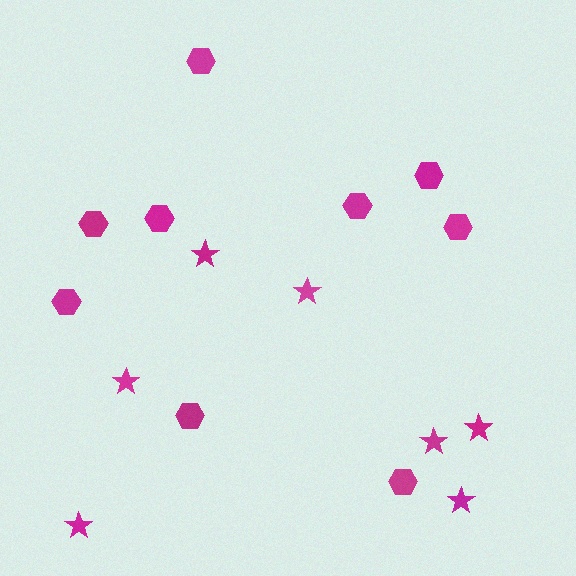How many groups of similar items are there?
There are 2 groups: one group of stars (7) and one group of hexagons (9).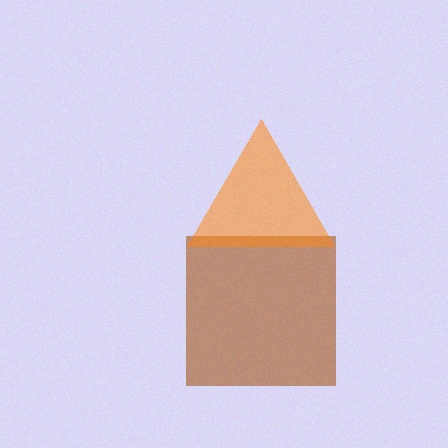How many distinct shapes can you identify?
There are 2 distinct shapes: a brown square, an orange triangle.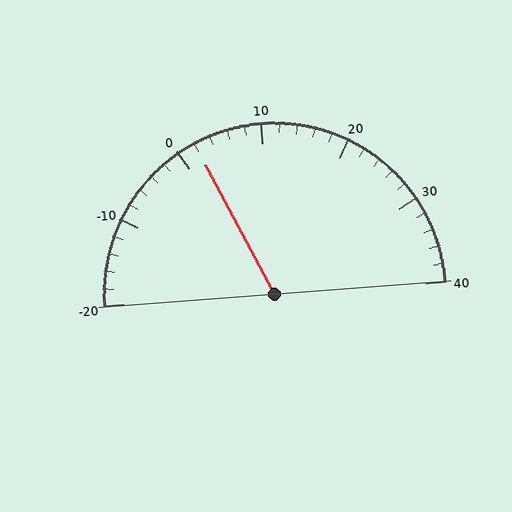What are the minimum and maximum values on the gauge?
The gauge ranges from -20 to 40.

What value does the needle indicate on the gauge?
The needle indicates approximately 2.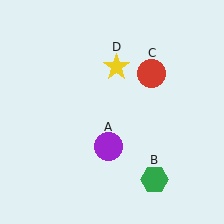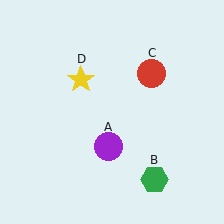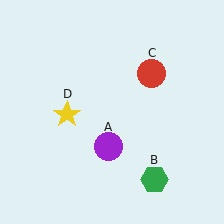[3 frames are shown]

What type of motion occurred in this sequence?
The yellow star (object D) rotated counterclockwise around the center of the scene.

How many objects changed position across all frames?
1 object changed position: yellow star (object D).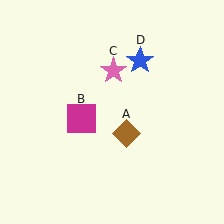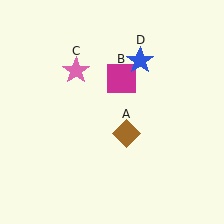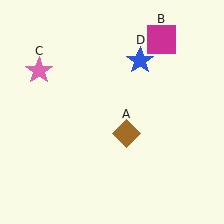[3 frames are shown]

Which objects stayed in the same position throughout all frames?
Brown diamond (object A) and blue star (object D) remained stationary.